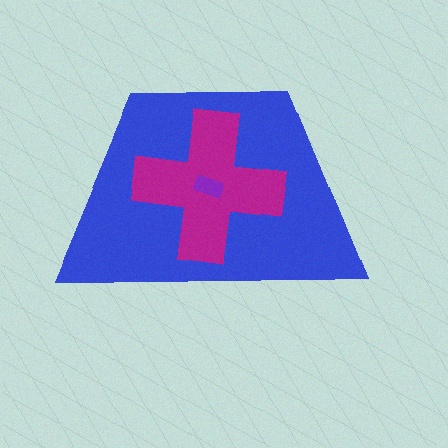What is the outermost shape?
The blue trapezoid.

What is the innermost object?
The purple rectangle.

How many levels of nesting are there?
3.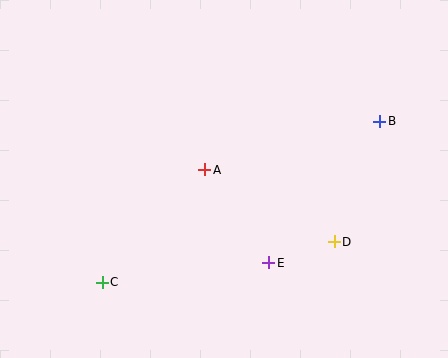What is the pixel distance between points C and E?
The distance between C and E is 168 pixels.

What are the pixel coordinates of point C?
Point C is at (102, 282).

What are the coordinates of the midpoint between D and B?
The midpoint between D and B is at (357, 182).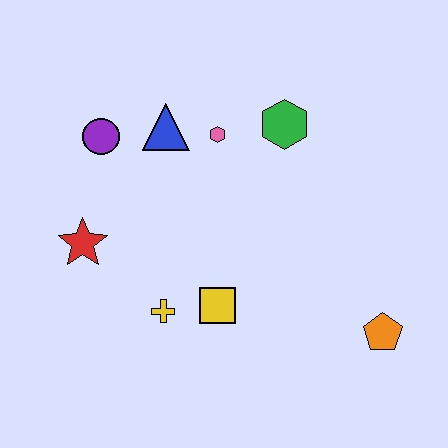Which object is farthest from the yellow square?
The purple circle is farthest from the yellow square.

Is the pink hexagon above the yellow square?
Yes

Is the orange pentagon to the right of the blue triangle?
Yes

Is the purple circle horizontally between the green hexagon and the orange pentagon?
No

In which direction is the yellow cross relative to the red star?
The yellow cross is to the right of the red star.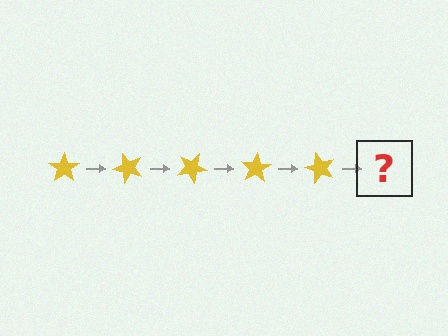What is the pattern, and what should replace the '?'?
The pattern is that the star rotates 50 degrees each step. The '?' should be a yellow star rotated 250 degrees.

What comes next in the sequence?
The next element should be a yellow star rotated 250 degrees.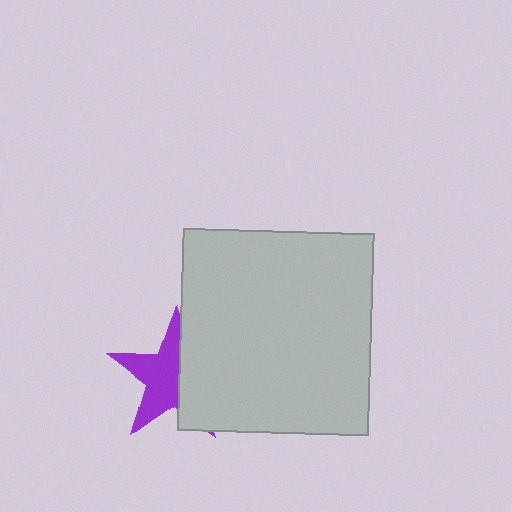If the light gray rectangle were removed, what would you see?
You would see the complete purple star.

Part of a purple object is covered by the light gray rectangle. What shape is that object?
It is a star.